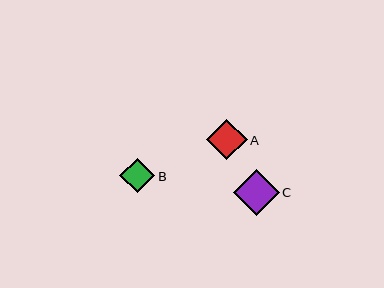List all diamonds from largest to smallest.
From largest to smallest: C, A, B.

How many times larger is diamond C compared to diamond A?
Diamond C is approximately 1.1 times the size of diamond A.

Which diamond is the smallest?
Diamond B is the smallest with a size of approximately 35 pixels.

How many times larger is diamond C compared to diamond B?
Diamond C is approximately 1.3 times the size of diamond B.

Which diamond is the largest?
Diamond C is the largest with a size of approximately 46 pixels.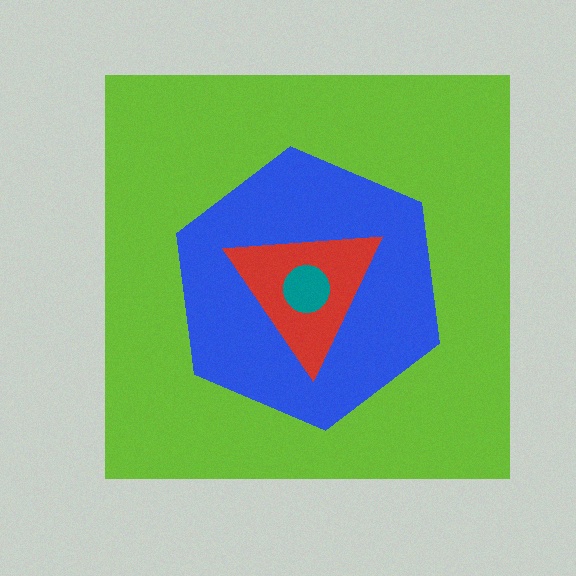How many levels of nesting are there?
4.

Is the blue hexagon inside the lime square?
Yes.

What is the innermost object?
The teal circle.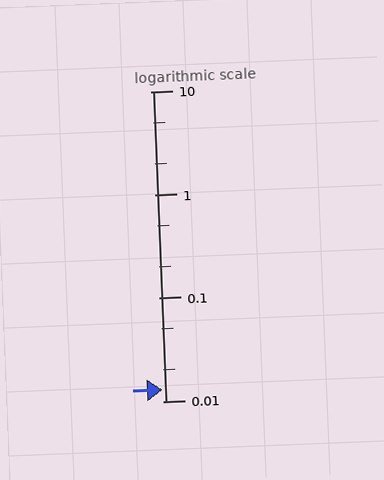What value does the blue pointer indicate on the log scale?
The pointer indicates approximately 0.013.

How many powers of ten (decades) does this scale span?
The scale spans 3 decades, from 0.01 to 10.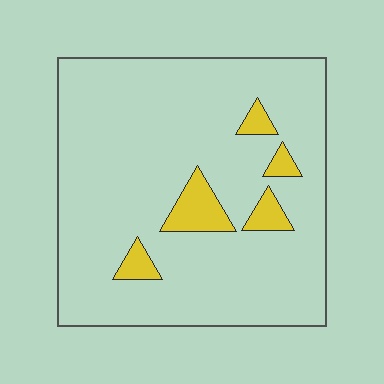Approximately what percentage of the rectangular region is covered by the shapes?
Approximately 10%.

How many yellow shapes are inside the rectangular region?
5.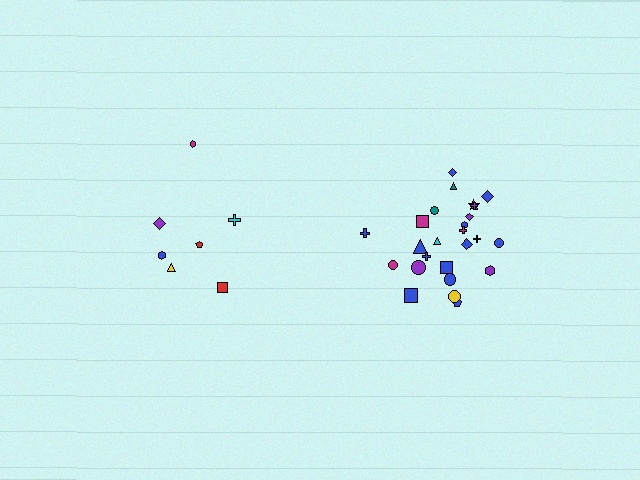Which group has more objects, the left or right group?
The right group.